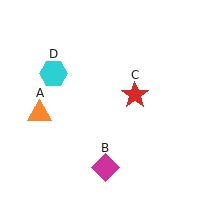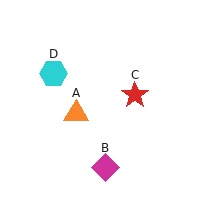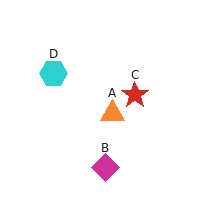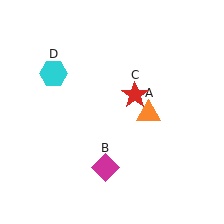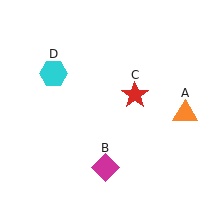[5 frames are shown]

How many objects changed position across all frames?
1 object changed position: orange triangle (object A).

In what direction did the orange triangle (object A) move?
The orange triangle (object A) moved right.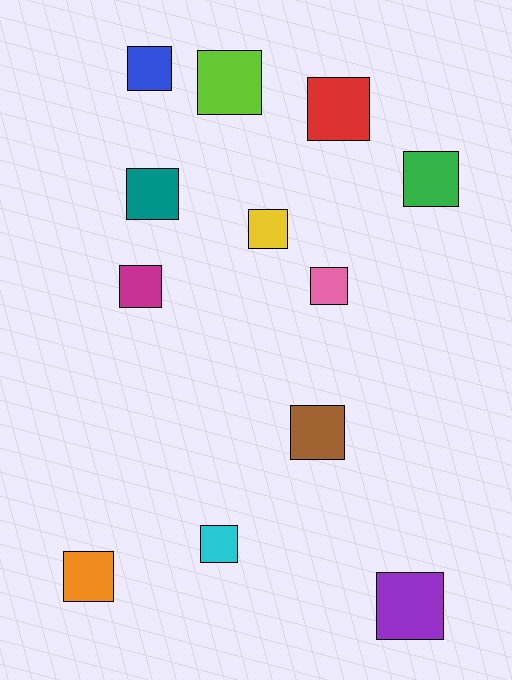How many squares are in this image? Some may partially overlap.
There are 12 squares.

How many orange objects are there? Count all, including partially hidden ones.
There is 1 orange object.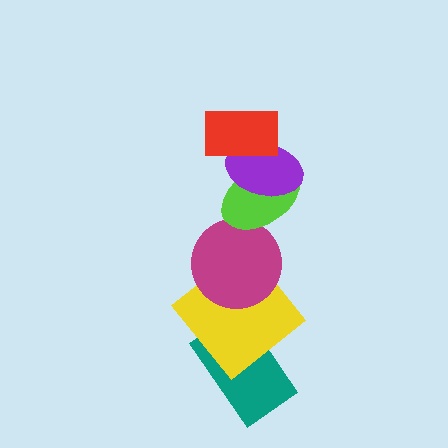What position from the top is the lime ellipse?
The lime ellipse is 3rd from the top.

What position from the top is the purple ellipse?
The purple ellipse is 2nd from the top.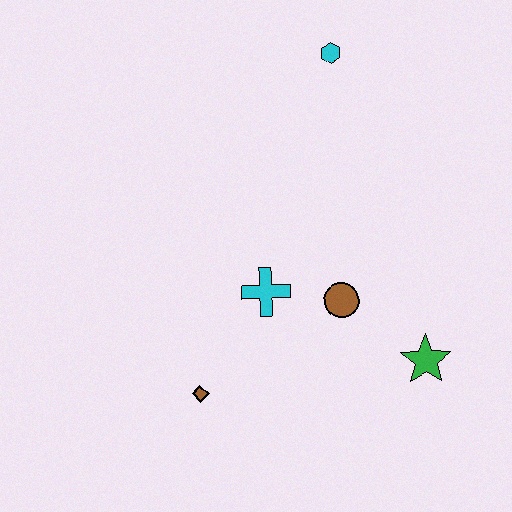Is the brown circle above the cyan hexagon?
No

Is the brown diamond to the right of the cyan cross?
No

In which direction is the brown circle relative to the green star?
The brown circle is to the left of the green star.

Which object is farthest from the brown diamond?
The cyan hexagon is farthest from the brown diamond.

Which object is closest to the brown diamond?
The cyan cross is closest to the brown diamond.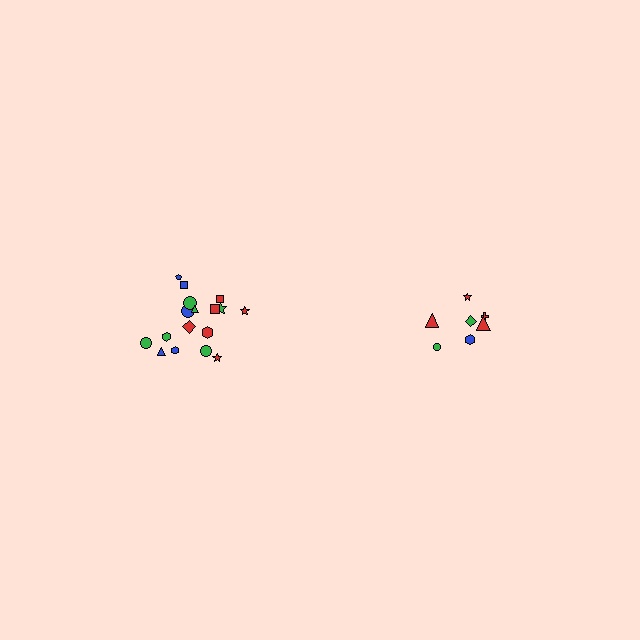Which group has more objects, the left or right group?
The left group.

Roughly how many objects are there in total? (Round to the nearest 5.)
Roughly 25 objects in total.